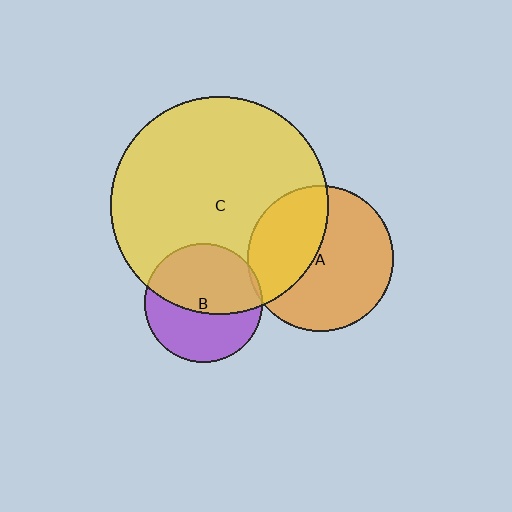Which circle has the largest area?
Circle C (yellow).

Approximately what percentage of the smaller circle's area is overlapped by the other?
Approximately 5%.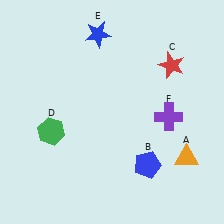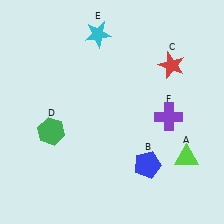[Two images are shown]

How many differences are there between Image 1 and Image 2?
There are 2 differences between the two images.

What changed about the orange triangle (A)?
In Image 1, A is orange. In Image 2, it changed to lime.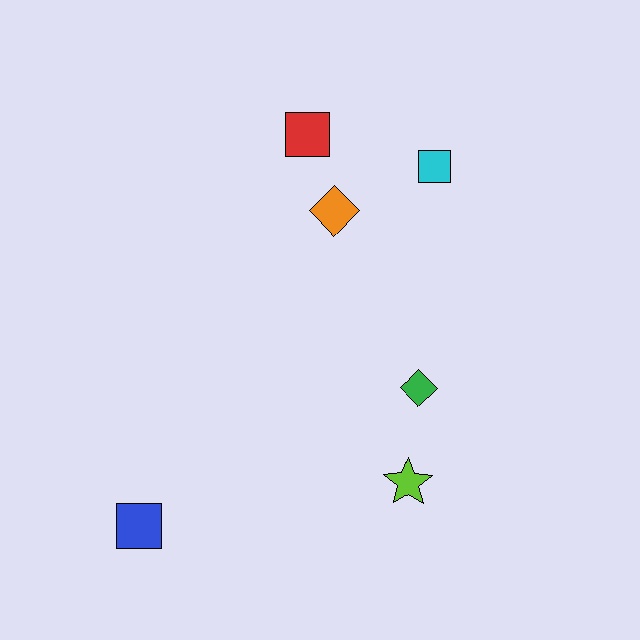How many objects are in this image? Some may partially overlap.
There are 6 objects.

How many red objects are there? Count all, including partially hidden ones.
There is 1 red object.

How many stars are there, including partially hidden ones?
There is 1 star.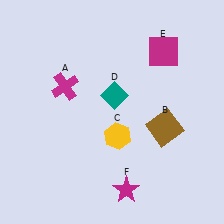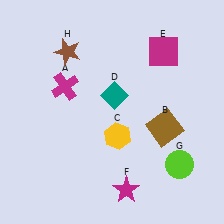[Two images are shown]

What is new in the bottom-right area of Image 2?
A lime circle (G) was added in the bottom-right area of Image 2.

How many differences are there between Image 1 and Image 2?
There are 2 differences between the two images.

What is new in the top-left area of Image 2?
A brown star (H) was added in the top-left area of Image 2.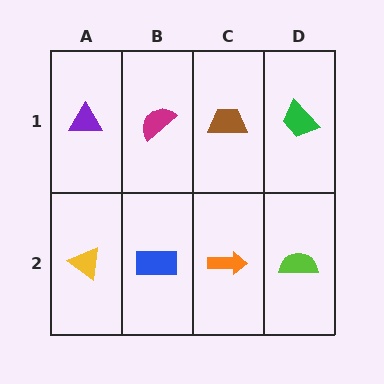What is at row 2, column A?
A yellow triangle.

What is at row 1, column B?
A magenta semicircle.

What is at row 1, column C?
A brown trapezoid.